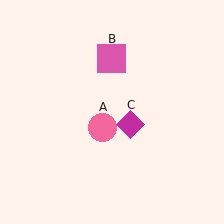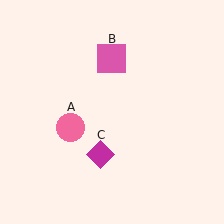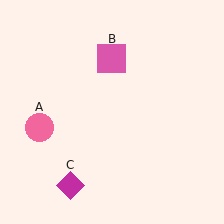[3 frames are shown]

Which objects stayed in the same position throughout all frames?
Pink square (object B) remained stationary.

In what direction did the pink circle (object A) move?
The pink circle (object A) moved left.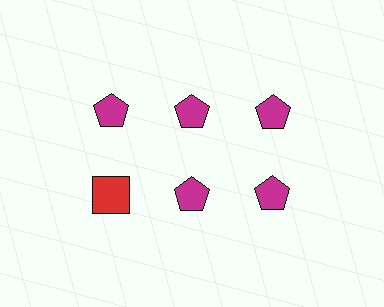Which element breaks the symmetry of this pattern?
The red square in the second row, leftmost column breaks the symmetry. All other shapes are magenta pentagons.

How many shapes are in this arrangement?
There are 6 shapes arranged in a grid pattern.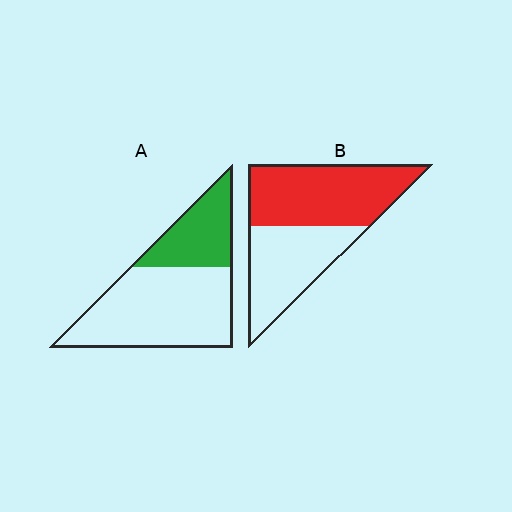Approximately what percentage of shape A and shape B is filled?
A is approximately 30% and B is approximately 55%.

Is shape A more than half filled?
No.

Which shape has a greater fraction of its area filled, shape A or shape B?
Shape B.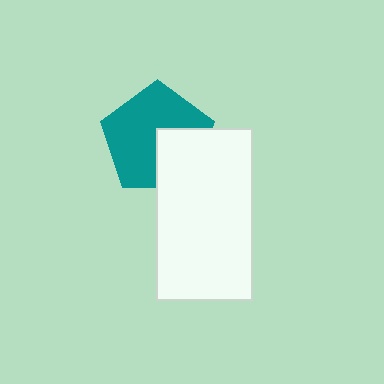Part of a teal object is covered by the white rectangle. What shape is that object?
It is a pentagon.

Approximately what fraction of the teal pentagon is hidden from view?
Roughly 33% of the teal pentagon is hidden behind the white rectangle.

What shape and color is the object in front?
The object in front is a white rectangle.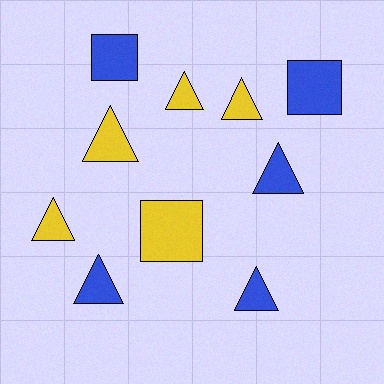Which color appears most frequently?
Blue, with 5 objects.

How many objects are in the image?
There are 10 objects.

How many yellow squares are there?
There is 1 yellow square.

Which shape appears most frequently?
Triangle, with 7 objects.